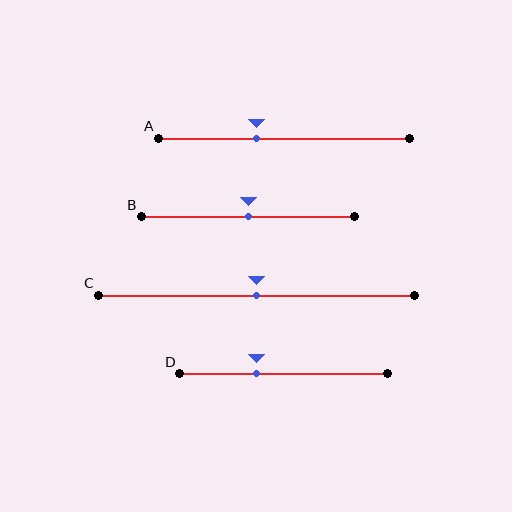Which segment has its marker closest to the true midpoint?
Segment B has its marker closest to the true midpoint.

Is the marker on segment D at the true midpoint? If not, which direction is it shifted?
No, the marker on segment D is shifted to the left by about 13% of the segment length.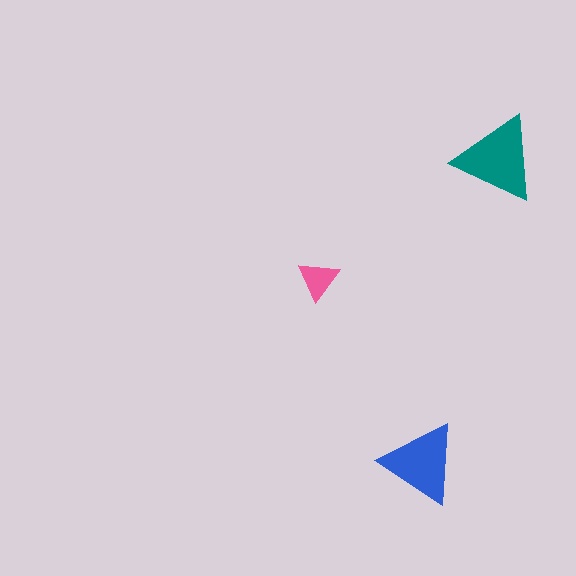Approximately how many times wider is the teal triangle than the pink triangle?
About 2 times wider.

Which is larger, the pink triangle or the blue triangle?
The blue one.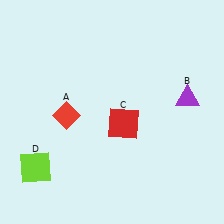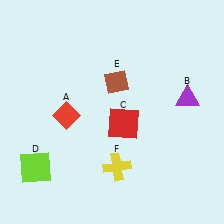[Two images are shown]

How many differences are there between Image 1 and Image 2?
There are 2 differences between the two images.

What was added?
A brown diamond (E), a yellow cross (F) were added in Image 2.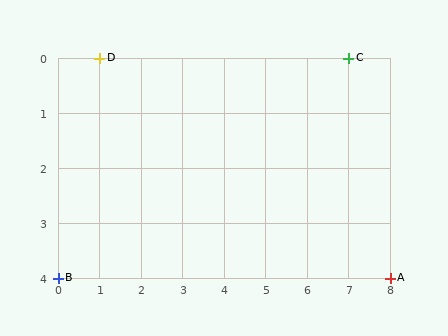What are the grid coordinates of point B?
Point B is at grid coordinates (0, 4).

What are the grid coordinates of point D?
Point D is at grid coordinates (1, 0).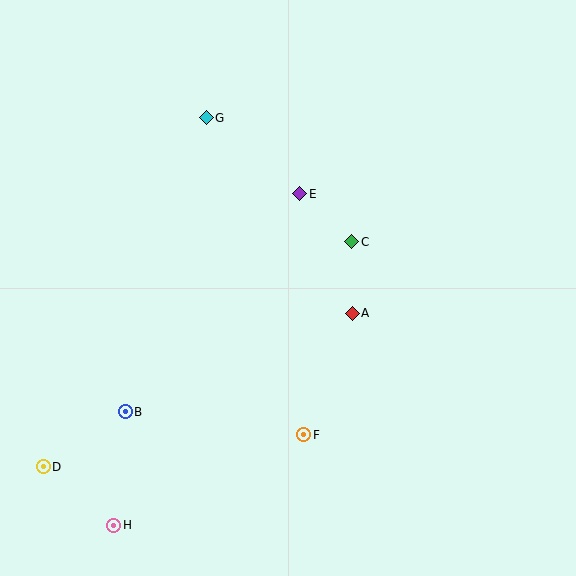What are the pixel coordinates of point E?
Point E is at (300, 194).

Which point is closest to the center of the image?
Point A at (352, 313) is closest to the center.